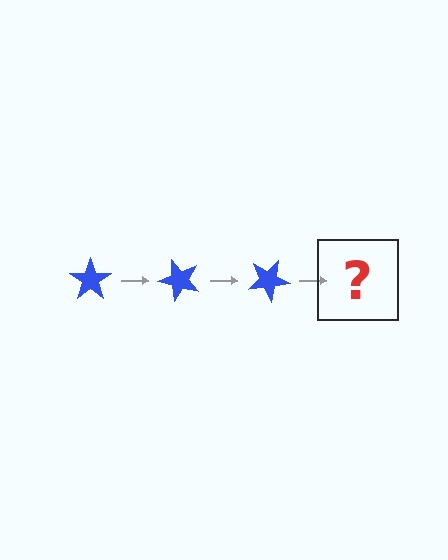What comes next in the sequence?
The next element should be a blue star rotated 150 degrees.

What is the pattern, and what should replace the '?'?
The pattern is that the star rotates 50 degrees each step. The '?' should be a blue star rotated 150 degrees.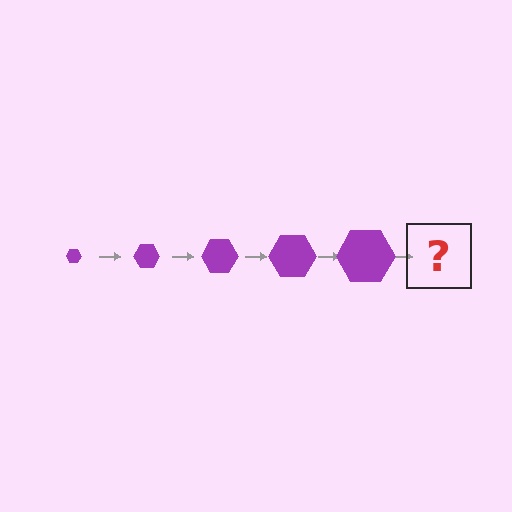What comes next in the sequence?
The next element should be a purple hexagon, larger than the previous one.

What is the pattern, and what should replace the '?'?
The pattern is that the hexagon gets progressively larger each step. The '?' should be a purple hexagon, larger than the previous one.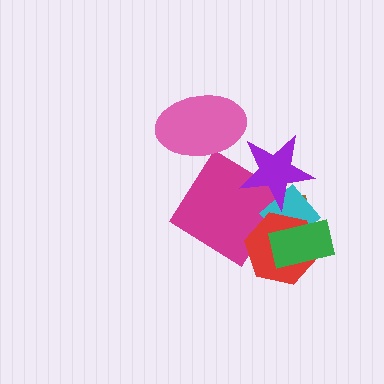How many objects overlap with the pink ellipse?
0 objects overlap with the pink ellipse.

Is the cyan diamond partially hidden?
Yes, it is partially covered by another shape.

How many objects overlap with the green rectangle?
3 objects overlap with the green rectangle.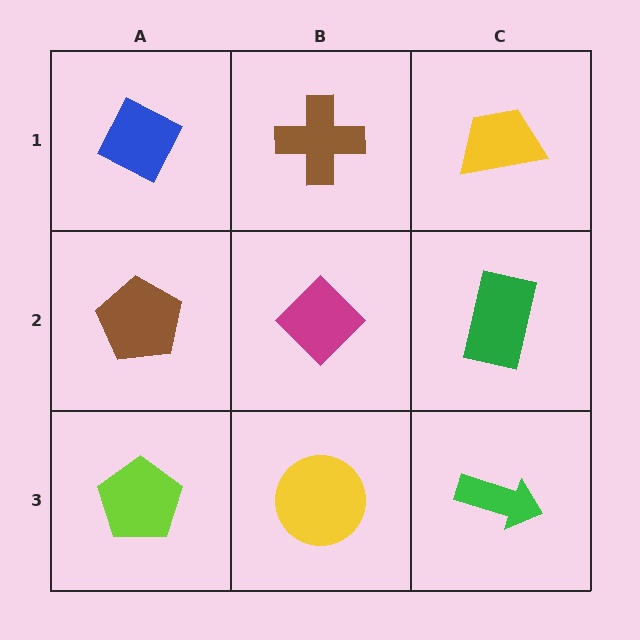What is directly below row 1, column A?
A brown pentagon.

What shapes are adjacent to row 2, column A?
A blue diamond (row 1, column A), a lime pentagon (row 3, column A), a magenta diamond (row 2, column B).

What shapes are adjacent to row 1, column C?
A green rectangle (row 2, column C), a brown cross (row 1, column B).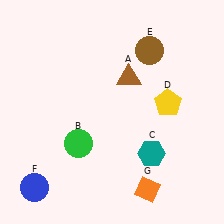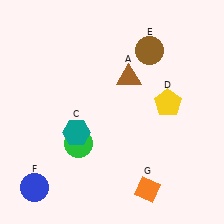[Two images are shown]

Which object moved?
The teal hexagon (C) moved left.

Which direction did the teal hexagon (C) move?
The teal hexagon (C) moved left.